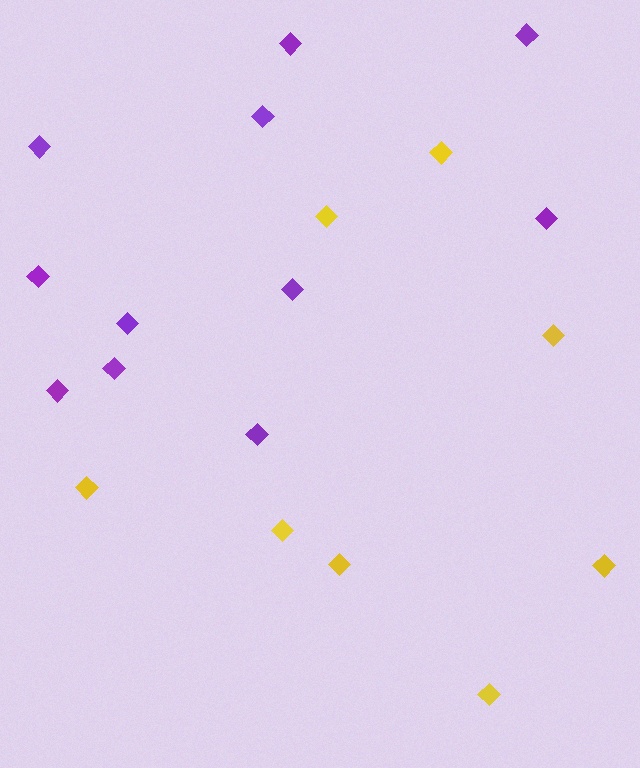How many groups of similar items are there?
There are 2 groups: one group of yellow diamonds (8) and one group of purple diamonds (11).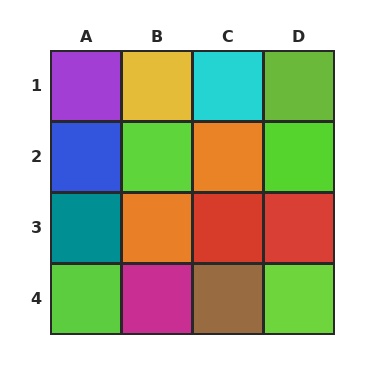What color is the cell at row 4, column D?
Lime.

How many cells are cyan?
1 cell is cyan.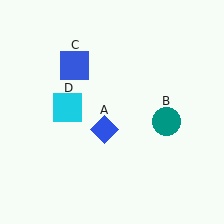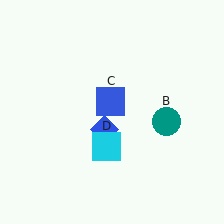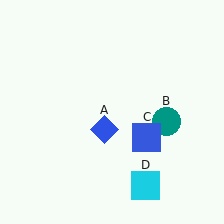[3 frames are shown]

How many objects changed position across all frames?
2 objects changed position: blue square (object C), cyan square (object D).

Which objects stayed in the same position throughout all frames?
Blue diamond (object A) and teal circle (object B) remained stationary.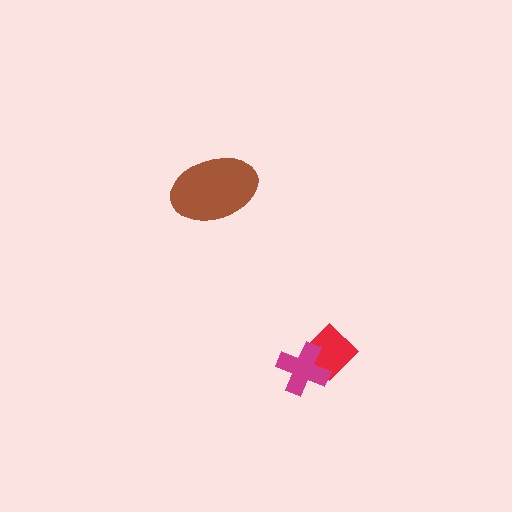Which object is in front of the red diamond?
The magenta cross is in front of the red diamond.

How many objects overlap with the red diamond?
1 object overlaps with the red diamond.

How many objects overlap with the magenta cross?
1 object overlaps with the magenta cross.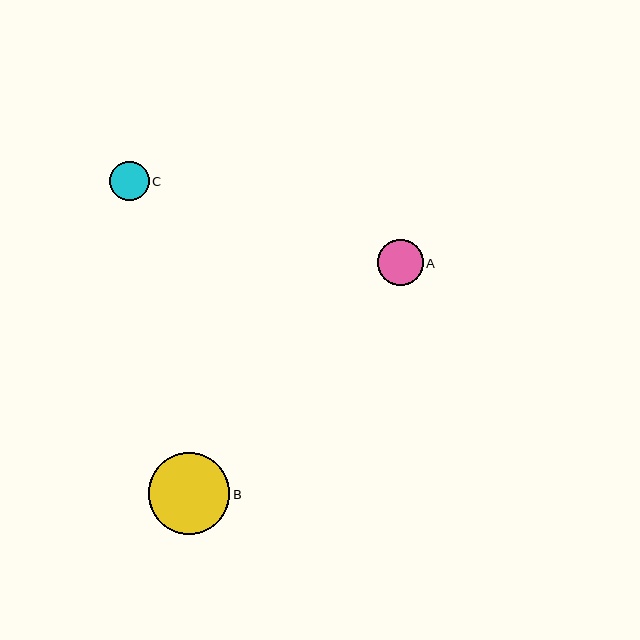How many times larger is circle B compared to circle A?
Circle B is approximately 1.8 times the size of circle A.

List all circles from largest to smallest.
From largest to smallest: B, A, C.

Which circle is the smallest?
Circle C is the smallest with a size of approximately 40 pixels.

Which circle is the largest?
Circle B is the largest with a size of approximately 82 pixels.